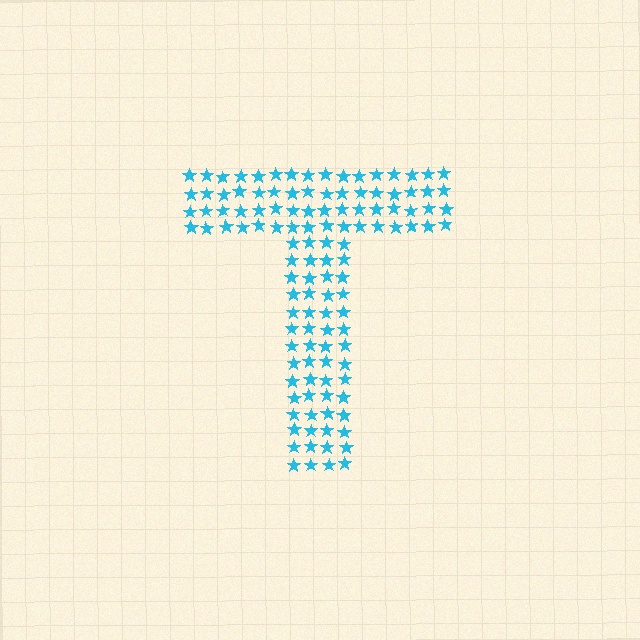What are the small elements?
The small elements are stars.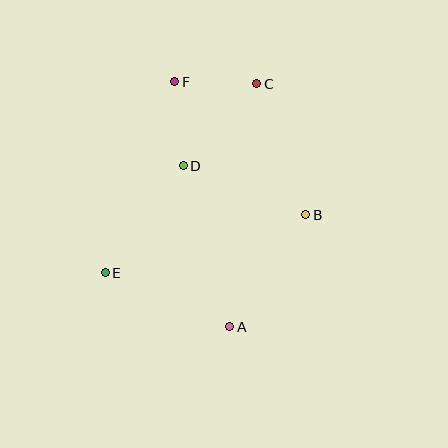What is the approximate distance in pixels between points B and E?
The distance between B and E is approximately 209 pixels.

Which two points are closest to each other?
Points C and F are closest to each other.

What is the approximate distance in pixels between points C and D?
The distance between C and D is approximately 110 pixels.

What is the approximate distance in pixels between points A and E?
The distance between A and E is approximately 136 pixels.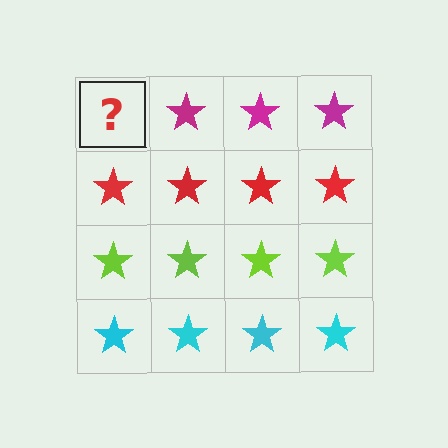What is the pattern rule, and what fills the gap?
The rule is that each row has a consistent color. The gap should be filled with a magenta star.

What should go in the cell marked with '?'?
The missing cell should contain a magenta star.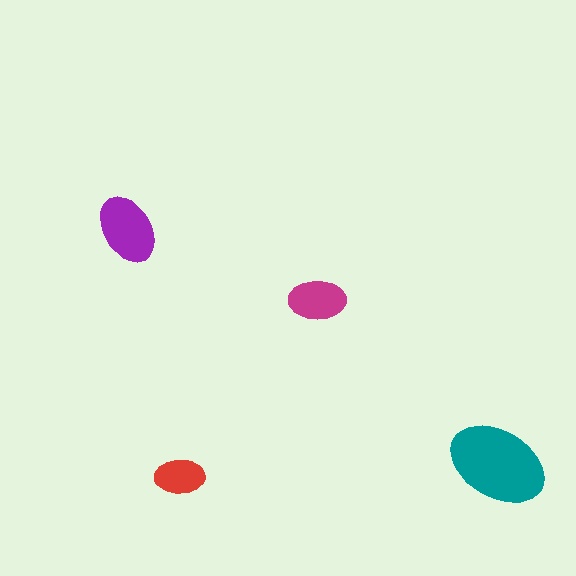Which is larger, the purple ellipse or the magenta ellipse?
The purple one.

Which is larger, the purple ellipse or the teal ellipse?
The teal one.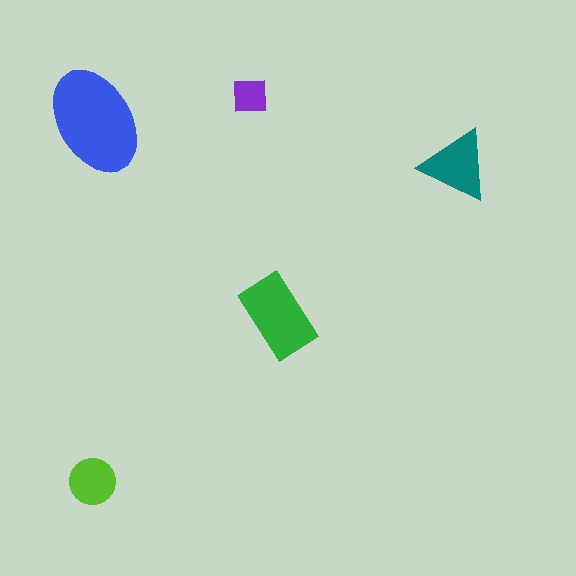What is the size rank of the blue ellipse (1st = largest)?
1st.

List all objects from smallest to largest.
The purple square, the lime circle, the teal triangle, the green rectangle, the blue ellipse.